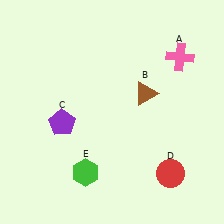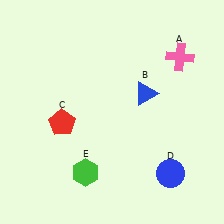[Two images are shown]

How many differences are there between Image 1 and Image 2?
There are 3 differences between the two images.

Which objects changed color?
B changed from brown to blue. C changed from purple to red. D changed from red to blue.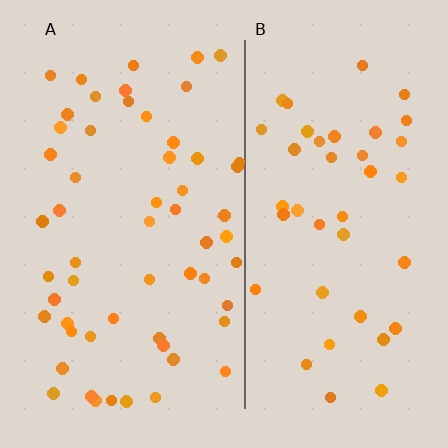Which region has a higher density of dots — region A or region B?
A (the left).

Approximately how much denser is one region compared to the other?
Approximately 1.4× — region A over region B.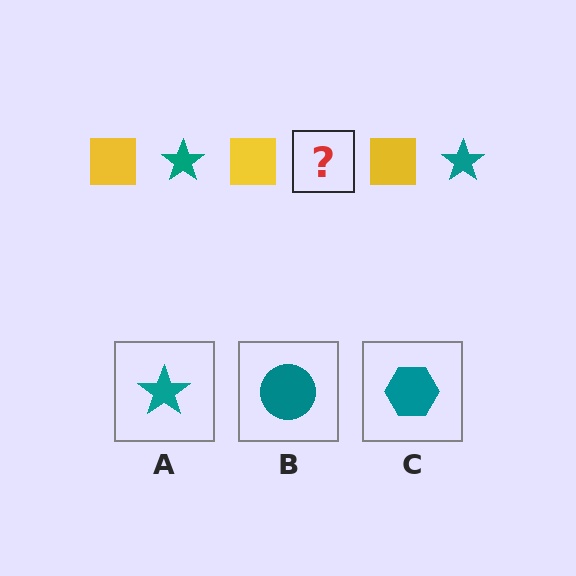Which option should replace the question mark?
Option A.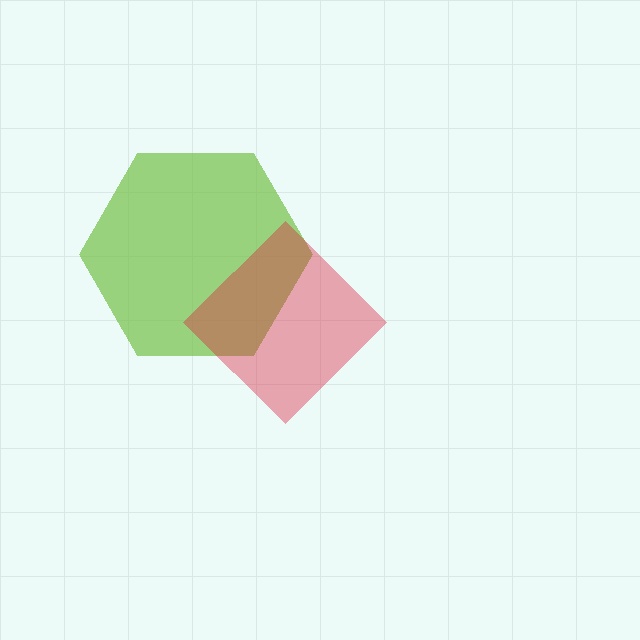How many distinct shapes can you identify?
There are 2 distinct shapes: a lime hexagon, a red diamond.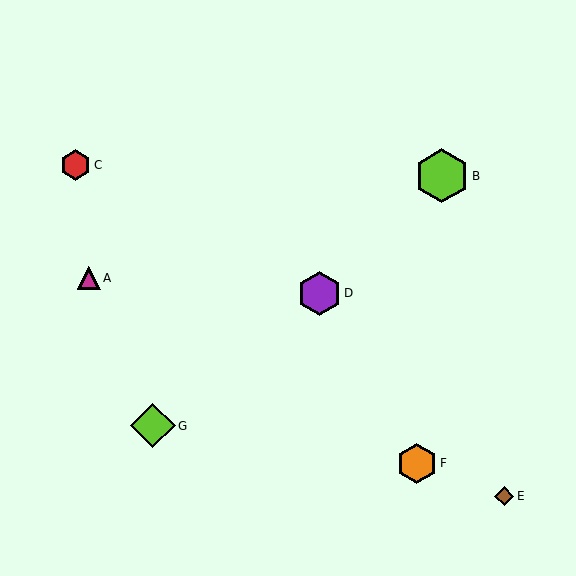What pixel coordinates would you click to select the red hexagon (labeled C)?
Click at (75, 165) to select the red hexagon C.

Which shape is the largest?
The lime hexagon (labeled B) is the largest.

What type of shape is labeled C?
Shape C is a red hexagon.